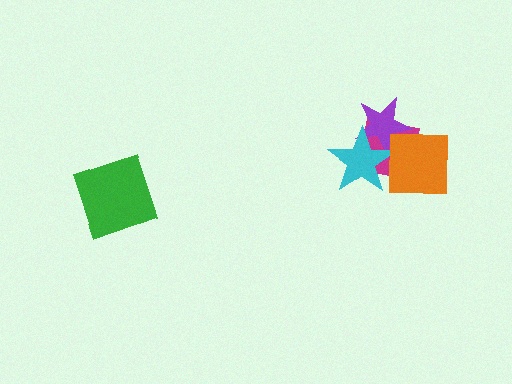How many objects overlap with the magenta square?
3 objects overlap with the magenta square.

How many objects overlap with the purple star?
3 objects overlap with the purple star.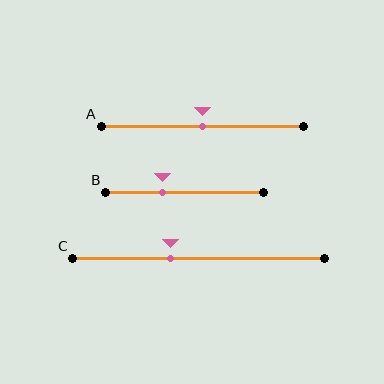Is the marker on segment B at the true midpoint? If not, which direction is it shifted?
No, the marker on segment B is shifted to the left by about 14% of the segment length.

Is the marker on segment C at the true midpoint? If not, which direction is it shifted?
No, the marker on segment C is shifted to the left by about 11% of the segment length.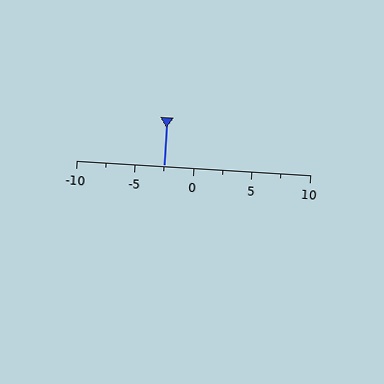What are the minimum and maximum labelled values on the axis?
The axis runs from -10 to 10.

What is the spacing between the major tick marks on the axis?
The major ticks are spaced 5 apart.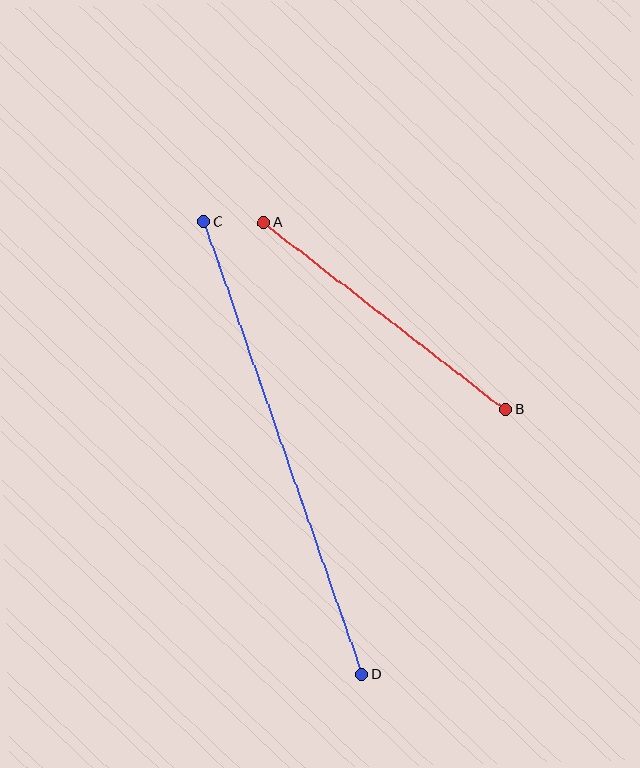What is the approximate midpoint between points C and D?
The midpoint is at approximately (283, 448) pixels.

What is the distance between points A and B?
The distance is approximately 305 pixels.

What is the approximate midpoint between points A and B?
The midpoint is at approximately (385, 316) pixels.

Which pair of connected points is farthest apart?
Points C and D are farthest apart.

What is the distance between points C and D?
The distance is approximately 480 pixels.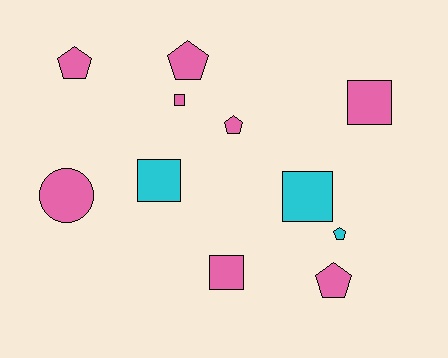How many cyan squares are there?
There are 2 cyan squares.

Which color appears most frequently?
Pink, with 8 objects.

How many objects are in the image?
There are 11 objects.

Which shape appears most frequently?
Square, with 5 objects.